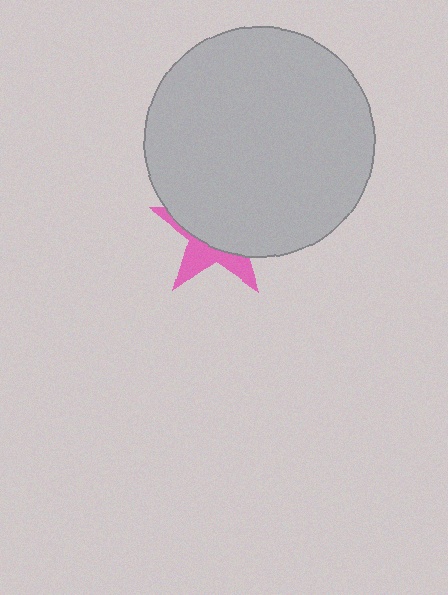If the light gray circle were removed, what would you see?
You would see the complete pink star.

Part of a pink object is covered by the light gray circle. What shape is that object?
It is a star.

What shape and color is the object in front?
The object in front is a light gray circle.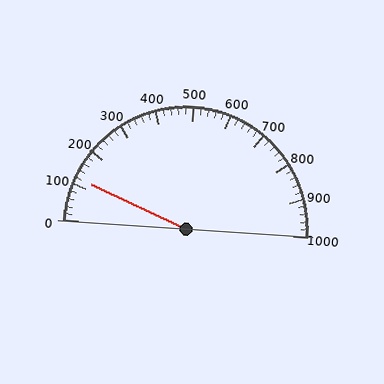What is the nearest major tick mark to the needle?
The nearest major tick mark is 100.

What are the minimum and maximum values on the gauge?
The gauge ranges from 0 to 1000.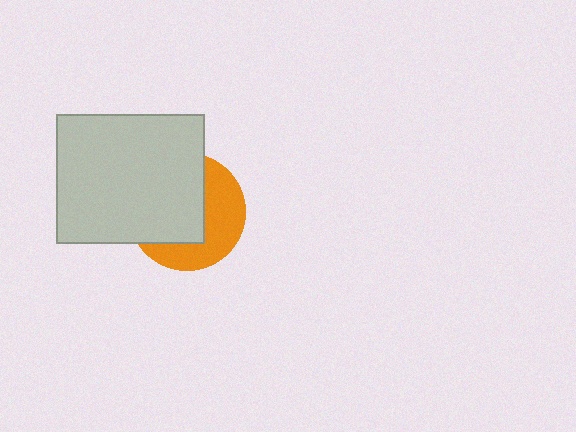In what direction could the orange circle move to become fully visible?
The orange circle could move toward the lower-right. That would shift it out from behind the light gray rectangle entirely.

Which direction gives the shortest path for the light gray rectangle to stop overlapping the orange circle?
Moving toward the upper-left gives the shortest separation.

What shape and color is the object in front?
The object in front is a light gray rectangle.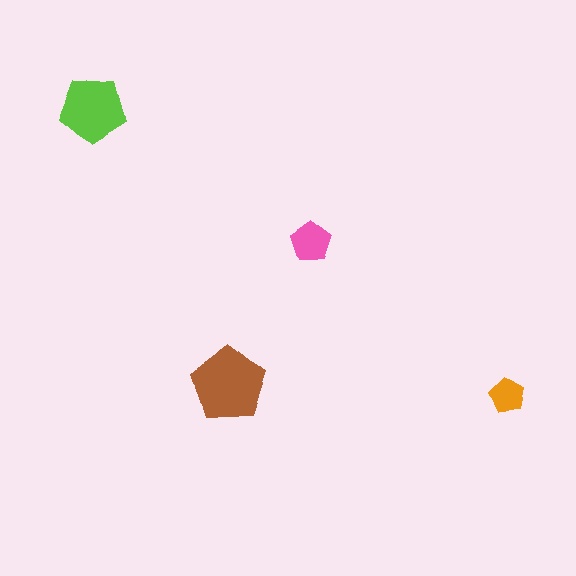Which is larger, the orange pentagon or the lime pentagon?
The lime one.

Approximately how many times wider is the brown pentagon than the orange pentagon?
About 2 times wider.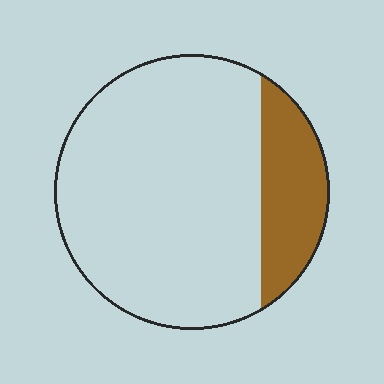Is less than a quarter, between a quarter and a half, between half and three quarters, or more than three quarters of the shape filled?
Less than a quarter.